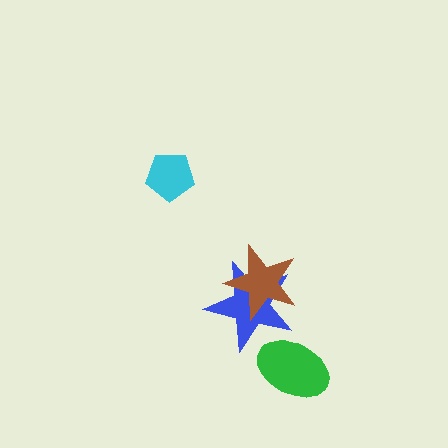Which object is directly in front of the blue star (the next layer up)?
The brown star is directly in front of the blue star.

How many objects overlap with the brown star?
1 object overlaps with the brown star.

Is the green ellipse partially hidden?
No, no other shape covers it.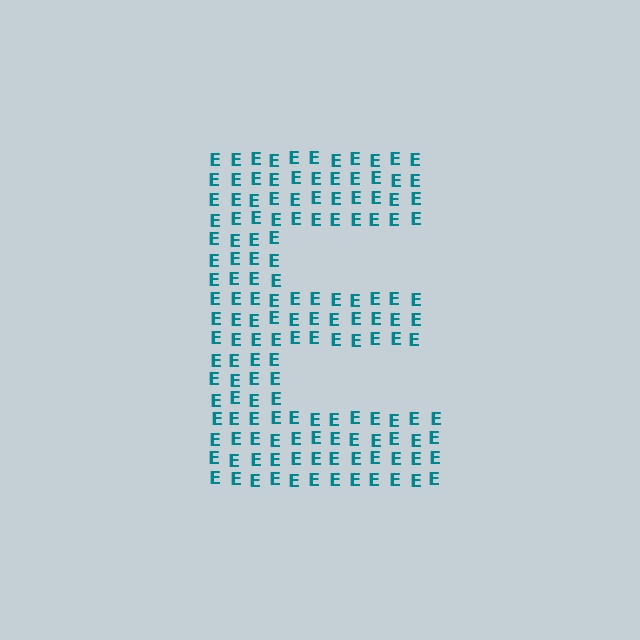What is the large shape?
The large shape is the letter E.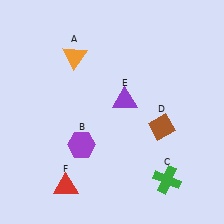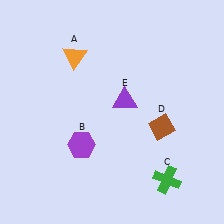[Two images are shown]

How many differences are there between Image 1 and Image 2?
There is 1 difference between the two images.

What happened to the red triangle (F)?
The red triangle (F) was removed in Image 2. It was in the bottom-left area of Image 1.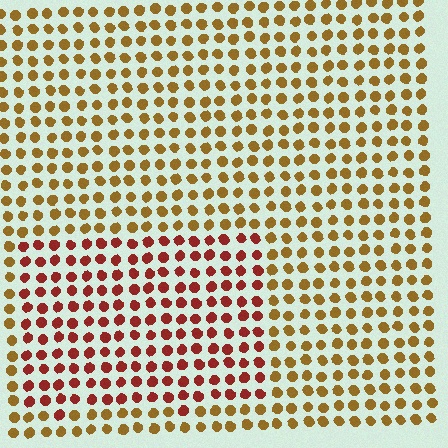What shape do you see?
I see a rectangle.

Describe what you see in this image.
The image is filled with small brown elements in a uniform arrangement. A rectangle-shaped region is visible where the elements are tinted to a slightly different hue, forming a subtle color boundary.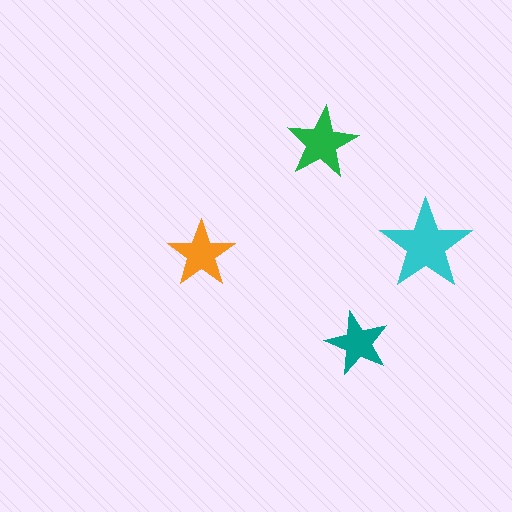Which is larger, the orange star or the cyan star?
The cyan one.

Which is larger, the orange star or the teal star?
The orange one.